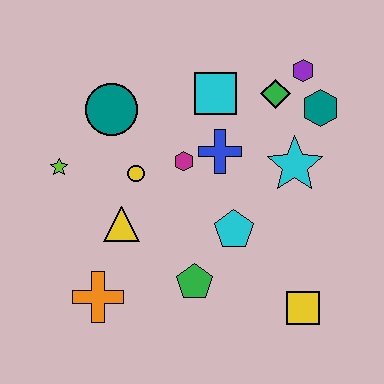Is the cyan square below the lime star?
No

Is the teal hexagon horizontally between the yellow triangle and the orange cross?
No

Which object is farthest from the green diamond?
The orange cross is farthest from the green diamond.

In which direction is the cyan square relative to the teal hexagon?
The cyan square is to the left of the teal hexagon.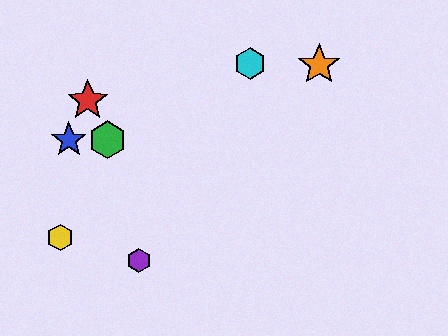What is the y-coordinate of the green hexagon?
The green hexagon is at y≈140.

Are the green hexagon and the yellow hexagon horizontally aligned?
No, the green hexagon is at y≈140 and the yellow hexagon is at y≈238.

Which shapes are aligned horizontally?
The blue star, the green hexagon are aligned horizontally.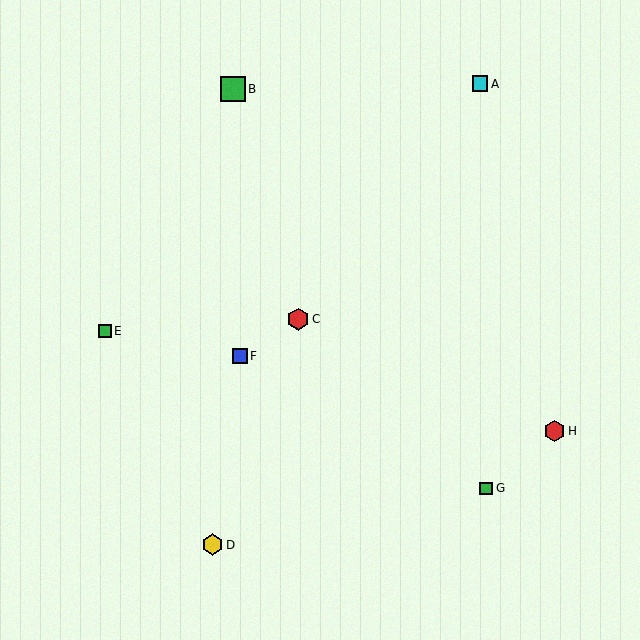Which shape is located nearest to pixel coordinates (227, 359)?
The blue square (labeled F) at (240, 356) is nearest to that location.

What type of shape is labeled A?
Shape A is a cyan square.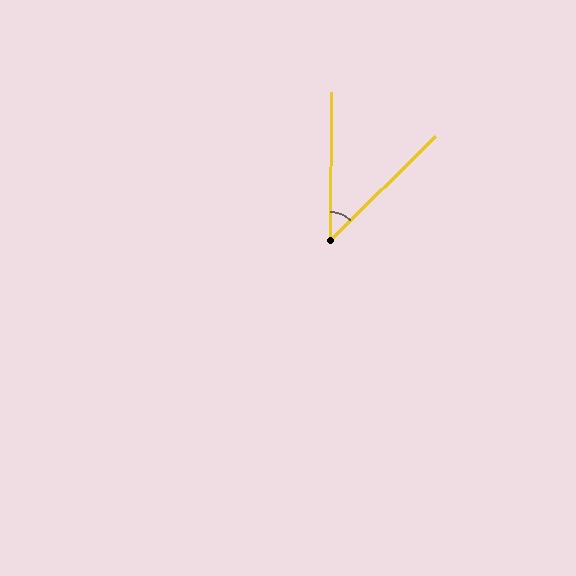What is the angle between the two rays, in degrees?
Approximately 45 degrees.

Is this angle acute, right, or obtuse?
It is acute.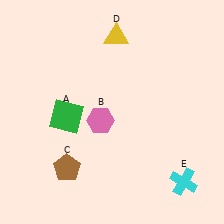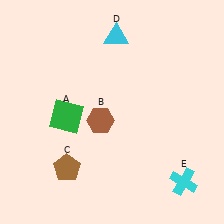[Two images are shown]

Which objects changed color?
B changed from pink to brown. D changed from yellow to cyan.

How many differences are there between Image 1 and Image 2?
There are 2 differences between the two images.